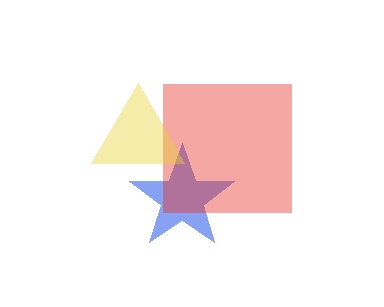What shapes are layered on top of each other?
The layered shapes are: a blue star, a red square, a yellow triangle.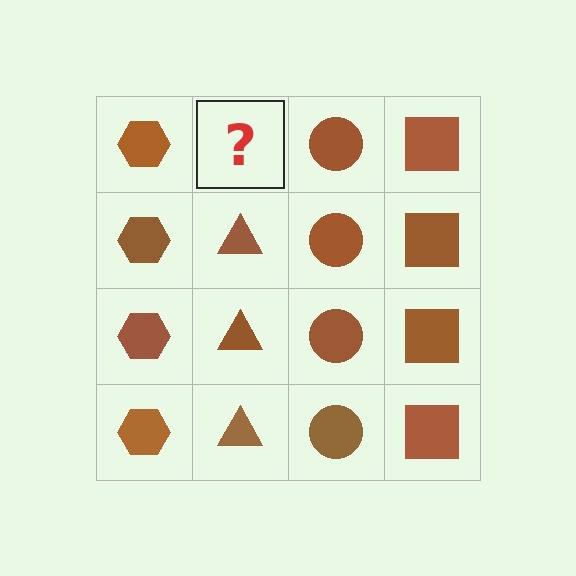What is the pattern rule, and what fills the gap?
The rule is that each column has a consistent shape. The gap should be filled with a brown triangle.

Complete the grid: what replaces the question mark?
The question mark should be replaced with a brown triangle.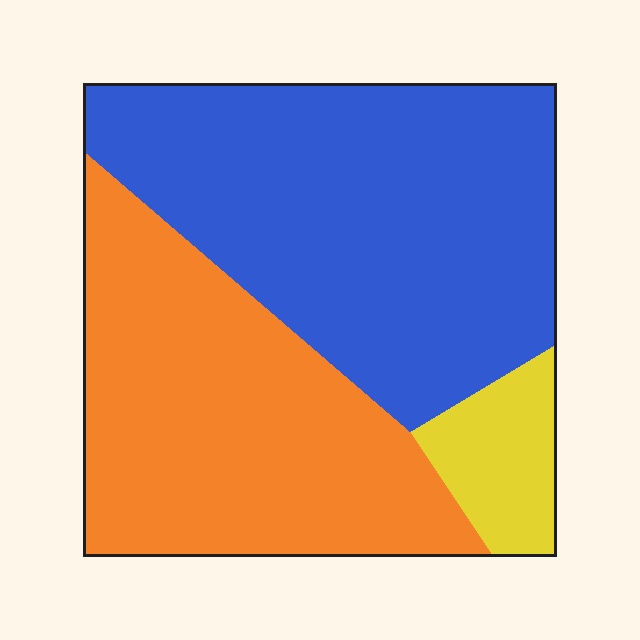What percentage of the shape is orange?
Orange covers around 40% of the shape.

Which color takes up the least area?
Yellow, at roughly 10%.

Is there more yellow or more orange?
Orange.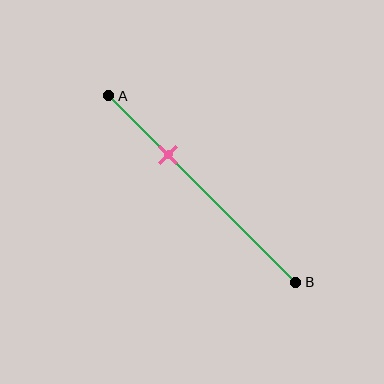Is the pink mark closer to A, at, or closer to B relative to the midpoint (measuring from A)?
The pink mark is closer to point A than the midpoint of segment AB.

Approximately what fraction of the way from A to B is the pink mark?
The pink mark is approximately 30% of the way from A to B.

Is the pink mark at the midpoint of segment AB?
No, the mark is at about 30% from A, not at the 50% midpoint.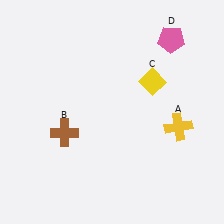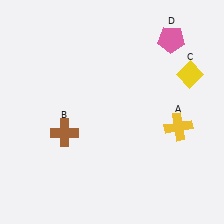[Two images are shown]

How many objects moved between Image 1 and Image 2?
1 object moved between the two images.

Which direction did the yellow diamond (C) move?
The yellow diamond (C) moved right.